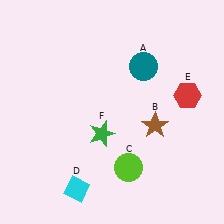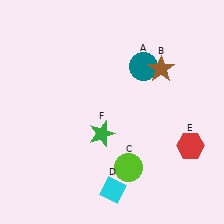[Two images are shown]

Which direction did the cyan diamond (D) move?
The cyan diamond (D) moved right.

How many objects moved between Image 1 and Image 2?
3 objects moved between the two images.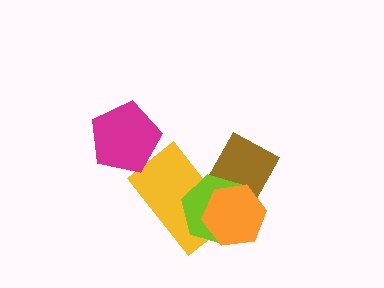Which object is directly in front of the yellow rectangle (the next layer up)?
The lime hexagon is directly in front of the yellow rectangle.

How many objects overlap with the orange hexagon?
3 objects overlap with the orange hexagon.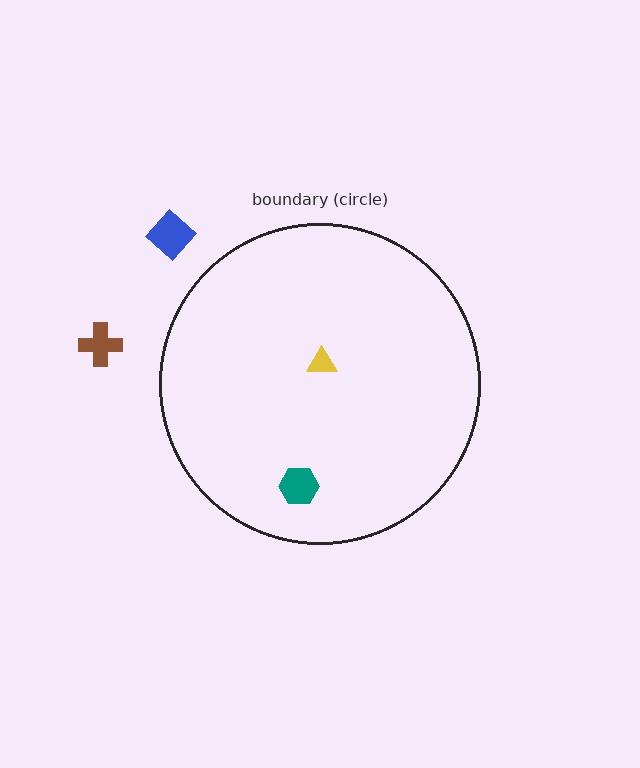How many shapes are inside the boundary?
2 inside, 2 outside.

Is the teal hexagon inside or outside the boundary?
Inside.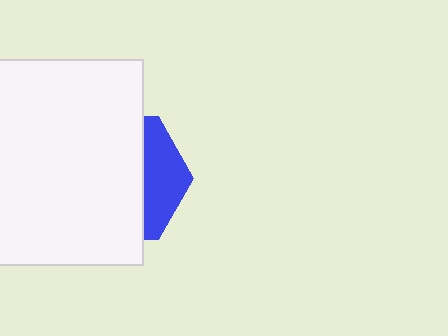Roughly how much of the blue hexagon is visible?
A small part of it is visible (roughly 31%).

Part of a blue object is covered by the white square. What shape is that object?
It is a hexagon.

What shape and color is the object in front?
The object in front is a white square.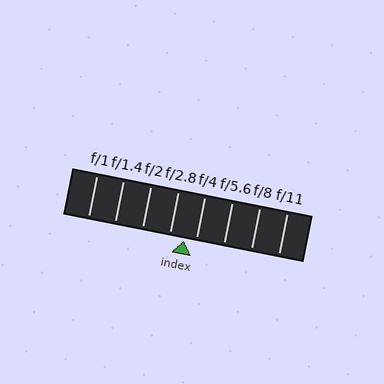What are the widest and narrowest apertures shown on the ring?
The widest aperture shown is f/1 and the narrowest is f/11.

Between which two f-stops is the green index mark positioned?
The index mark is between f/2.8 and f/4.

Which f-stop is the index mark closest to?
The index mark is closest to f/4.